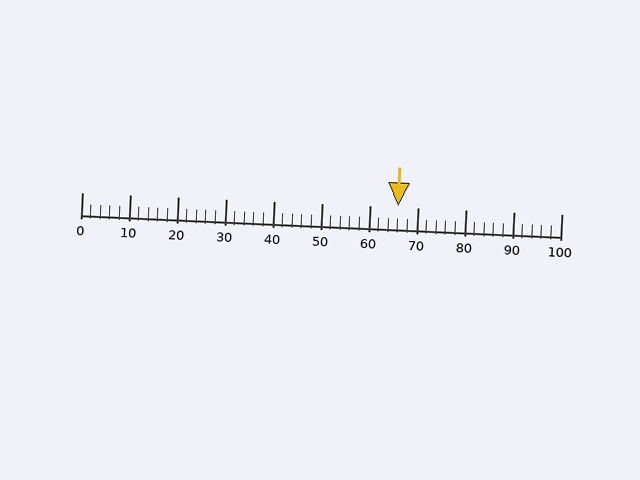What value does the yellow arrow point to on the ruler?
The yellow arrow points to approximately 66.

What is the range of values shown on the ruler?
The ruler shows values from 0 to 100.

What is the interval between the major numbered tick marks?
The major tick marks are spaced 10 units apart.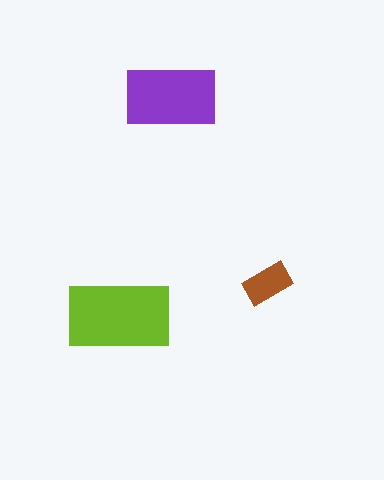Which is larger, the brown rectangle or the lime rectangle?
The lime one.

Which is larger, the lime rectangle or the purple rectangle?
The lime one.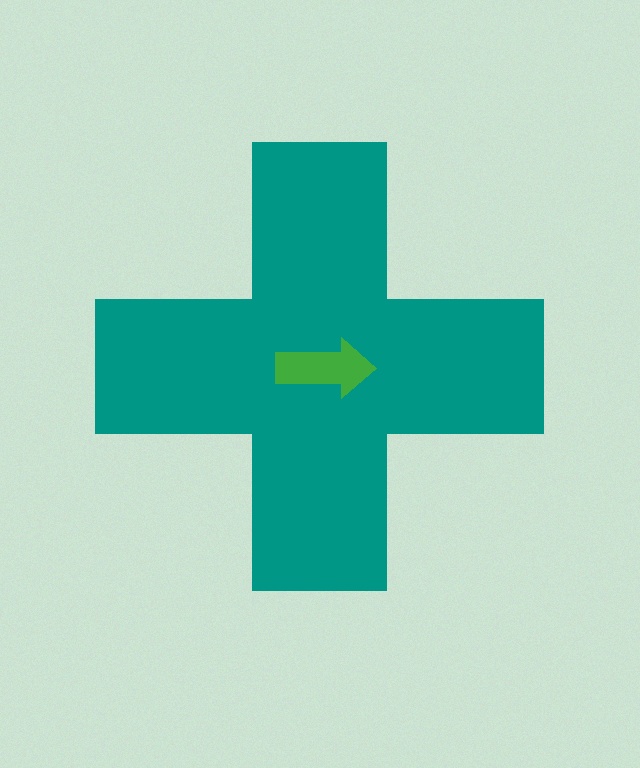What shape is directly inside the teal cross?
The green arrow.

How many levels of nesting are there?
2.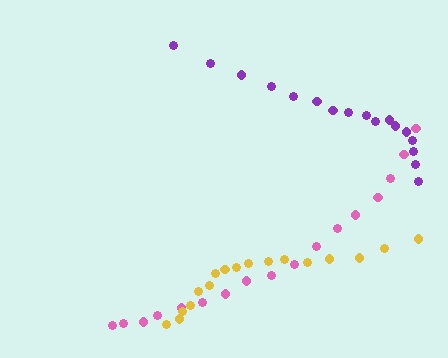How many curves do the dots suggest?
There are 3 distinct paths.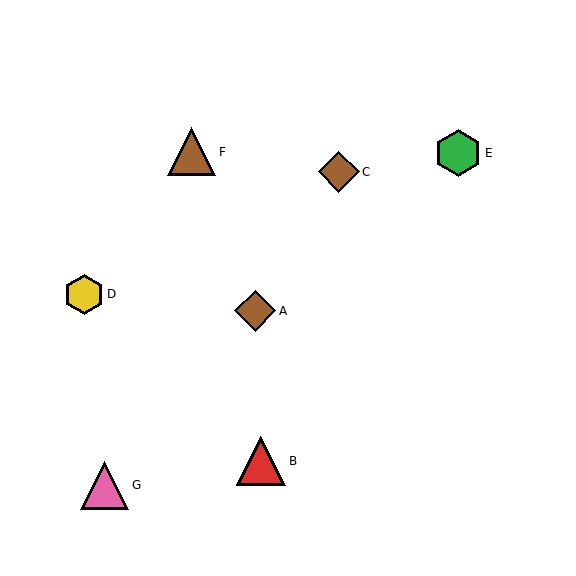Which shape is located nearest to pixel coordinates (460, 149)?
The green hexagon (labeled E) at (458, 153) is nearest to that location.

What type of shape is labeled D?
Shape D is a yellow hexagon.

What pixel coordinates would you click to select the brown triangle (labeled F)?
Click at (192, 152) to select the brown triangle F.